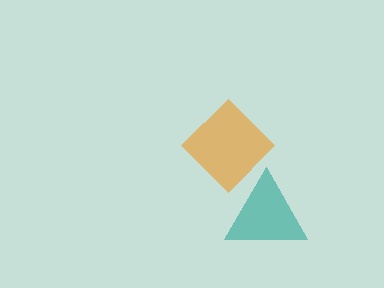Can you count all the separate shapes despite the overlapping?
Yes, there are 2 separate shapes.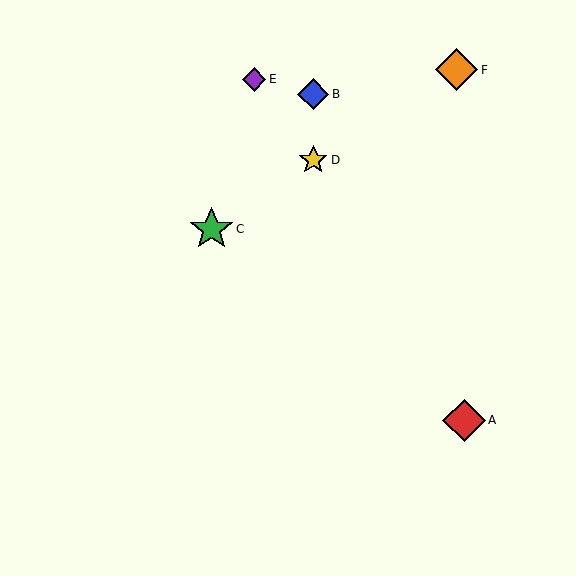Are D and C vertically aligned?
No, D is at x≈313 and C is at x≈211.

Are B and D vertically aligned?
Yes, both are at x≈313.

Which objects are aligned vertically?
Objects B, D are aligned vertically.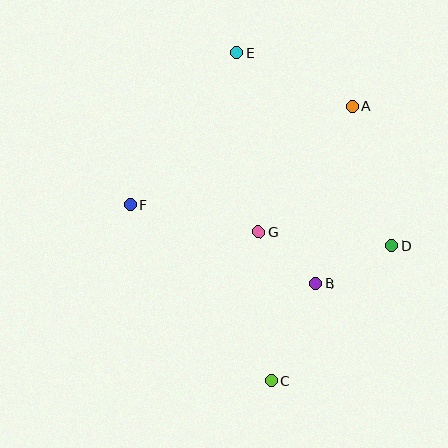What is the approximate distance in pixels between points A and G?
The distance between A and G is approximately 157 pixels.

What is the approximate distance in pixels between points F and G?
The distance between F and G is approximately 131 pixels.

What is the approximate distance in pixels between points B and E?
The distance between B and E is approximately 244 pixels.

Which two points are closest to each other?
Points B and G are closest to each other.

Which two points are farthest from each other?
Points C and E are farthest from each other.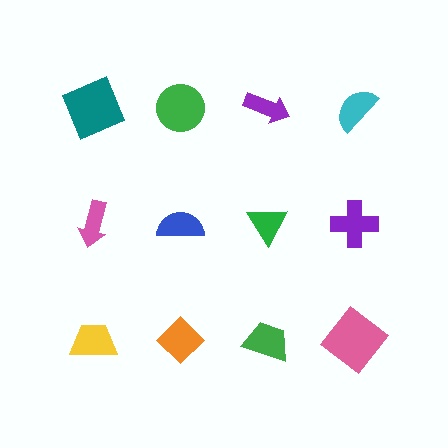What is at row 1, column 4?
A cyan semicircle.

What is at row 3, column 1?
A yellow trapezoid.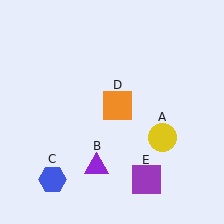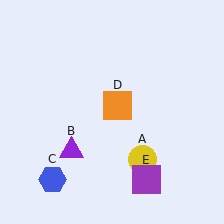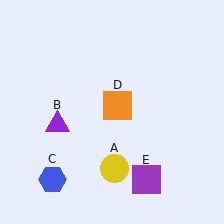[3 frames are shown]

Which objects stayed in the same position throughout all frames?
Blue hexagon (object C) and orange square (object D) and purple square (object E) remained stationary.